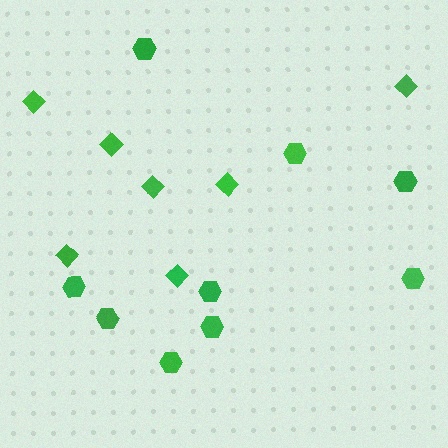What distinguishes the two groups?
There are 2 groups: one group of hexagons (9) and one group of diamonds (7).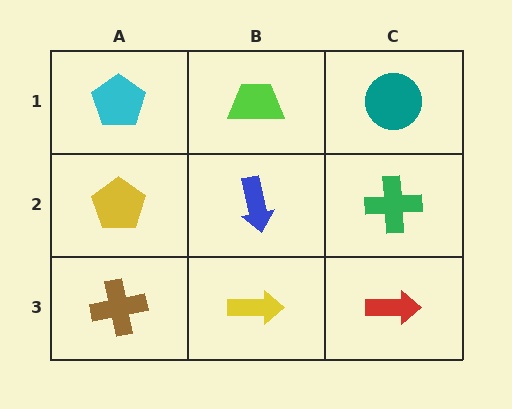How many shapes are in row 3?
3 shapes.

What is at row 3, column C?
A red arrow.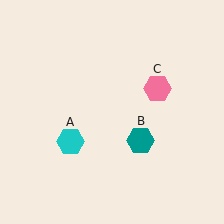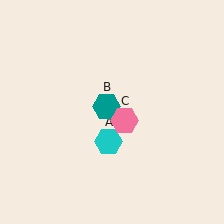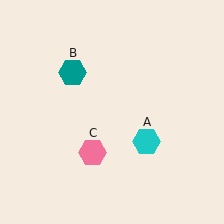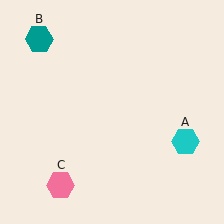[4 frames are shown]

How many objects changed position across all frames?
3 objects changed position: cyan hexagon (object A), teal hexagon (object B), pink hexagon (object C).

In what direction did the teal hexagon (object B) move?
The teal hexagon (object B) moved up and to the left.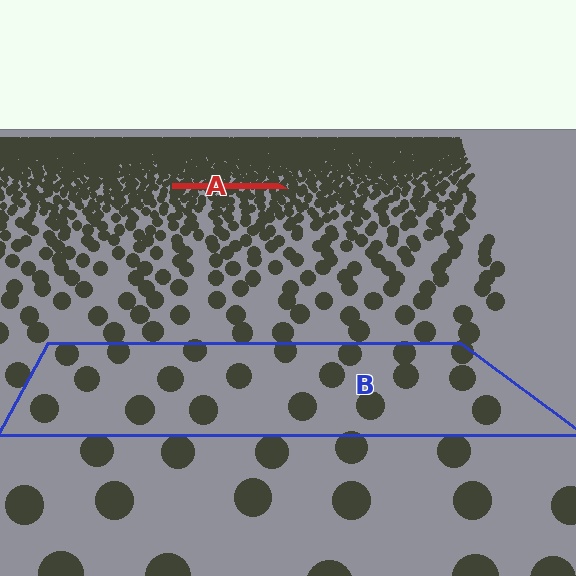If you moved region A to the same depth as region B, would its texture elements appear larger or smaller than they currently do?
They would appear larger. At a closer depth, the same texture elements are projected at a bigger on-screen size.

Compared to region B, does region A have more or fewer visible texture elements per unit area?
Region A has more texture elements per unit area — they are packed more densely because it is farther away.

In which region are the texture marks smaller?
The texture marks are smaller in region A, because it is farther away.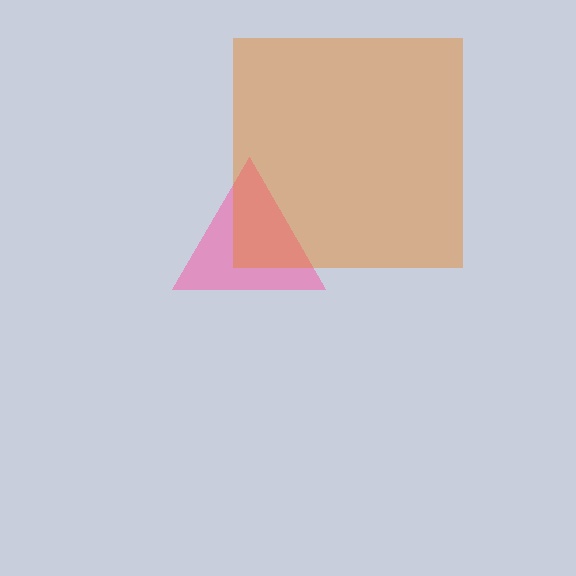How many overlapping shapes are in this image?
There are 2 overlapping shapes in the image.